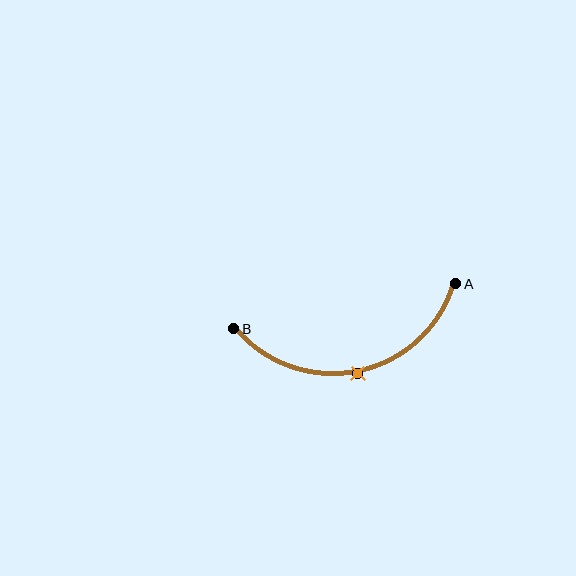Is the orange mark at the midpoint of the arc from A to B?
Yes. The orange mark lies on the arc at equal arc-length from both A and B — it is the arc midpoint.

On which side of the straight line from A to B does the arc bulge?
The arc bulges below the straight line connecting A and B.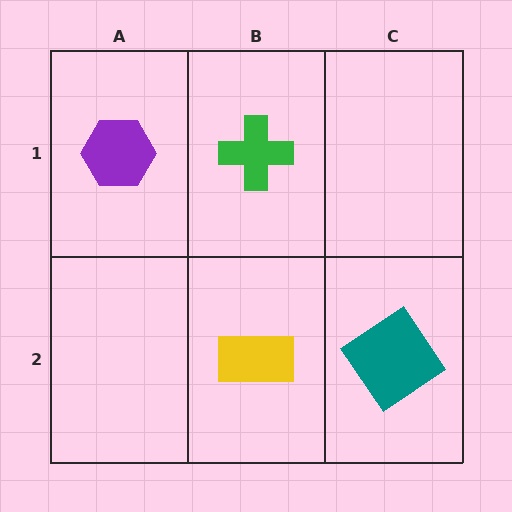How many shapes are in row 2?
2 shapes.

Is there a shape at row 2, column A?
No, that cell is empty.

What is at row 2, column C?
A teal diamond.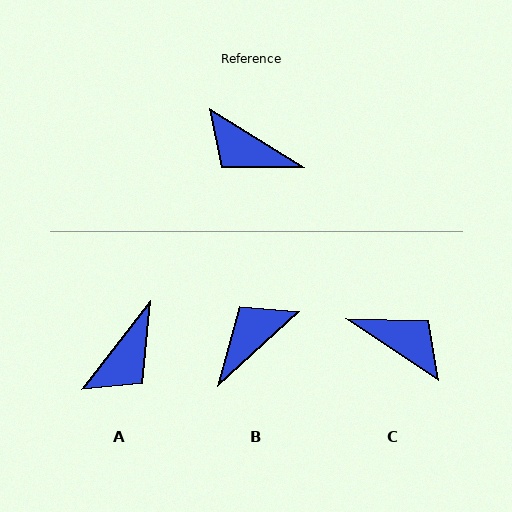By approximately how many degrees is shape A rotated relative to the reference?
Approximately 84 degrees counter-clockwise.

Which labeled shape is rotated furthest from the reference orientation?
C, about 178 degrees away.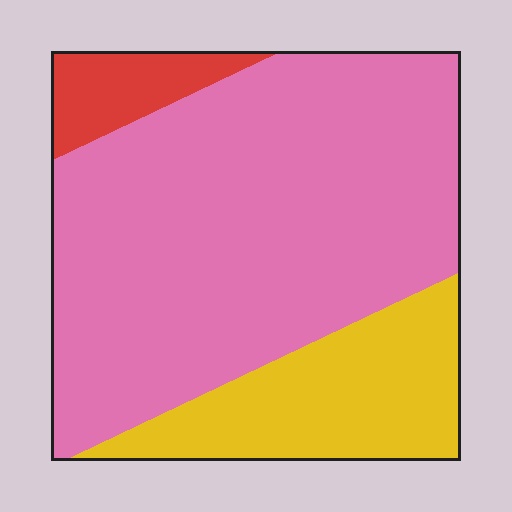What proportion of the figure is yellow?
Yellow covers 22% of the figure.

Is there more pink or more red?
Pink.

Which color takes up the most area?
Pink, at roughly 70%.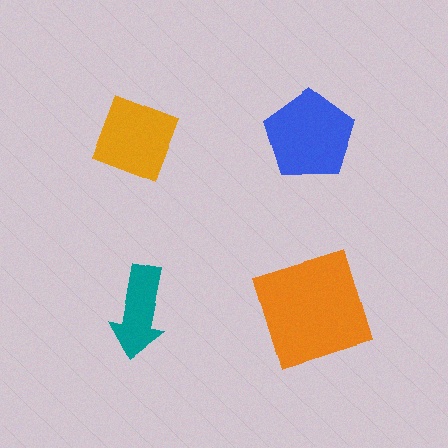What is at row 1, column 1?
An orange diamond.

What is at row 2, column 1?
A teal arrow.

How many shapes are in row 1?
2 shapes.